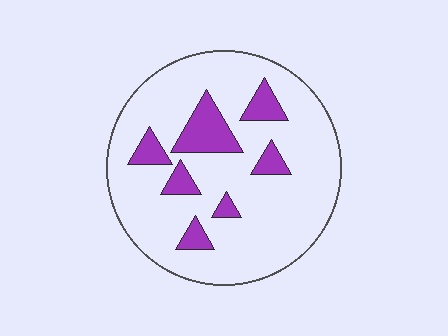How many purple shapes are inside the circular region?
7.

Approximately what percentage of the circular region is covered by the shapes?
Approximately 15%.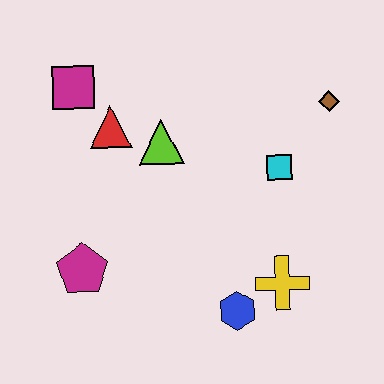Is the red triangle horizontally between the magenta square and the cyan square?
Yes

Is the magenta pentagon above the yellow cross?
Yes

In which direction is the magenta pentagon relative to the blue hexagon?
The magenta pentagon is to the left of the blue hexagon.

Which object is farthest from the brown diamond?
The magenta pentagon is farthest from the brown diamond.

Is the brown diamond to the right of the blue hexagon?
Yes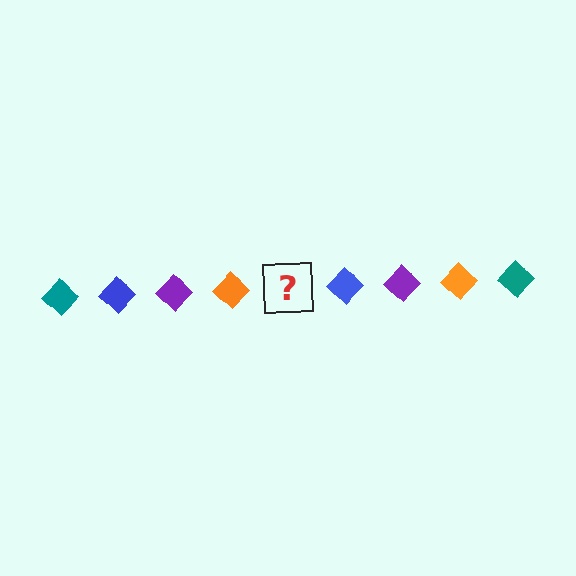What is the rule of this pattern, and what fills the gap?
The rule is that the pattern cycles through teal, blue, purple, orange diamonds. The gap should be filled with a teal diamond.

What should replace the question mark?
The question mark should be replaced with a teal diamond.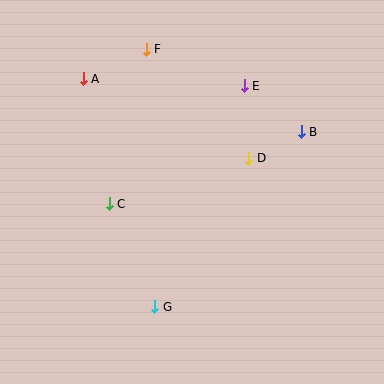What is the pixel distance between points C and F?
The distance between C and F is 159 pixels.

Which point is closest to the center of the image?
Point D at (249, 158) is closest to the center.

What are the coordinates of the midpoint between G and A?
The midpoint between G and A is at (119, 193).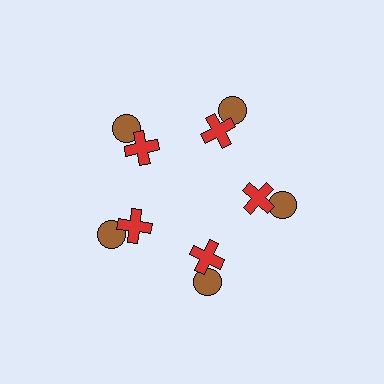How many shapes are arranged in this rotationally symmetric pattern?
There are 10 shapes, arranged in 5 groups of 2.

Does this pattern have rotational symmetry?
Yes, this pattern has 5-fold rotational symmetry. It looks the same after rotating 72 degrees around the center.